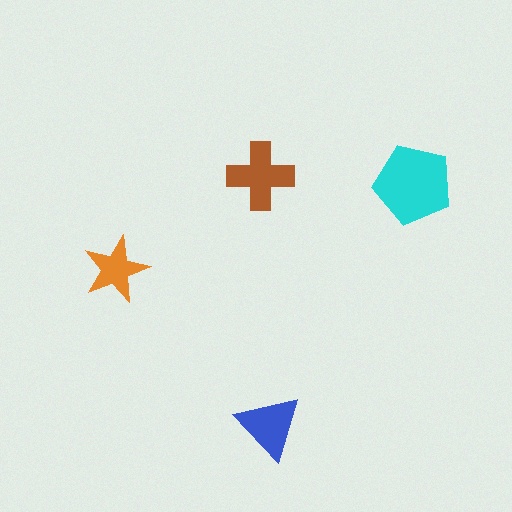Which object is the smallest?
The orange star.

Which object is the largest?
The cyan pentagon.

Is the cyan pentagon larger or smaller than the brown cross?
Larger.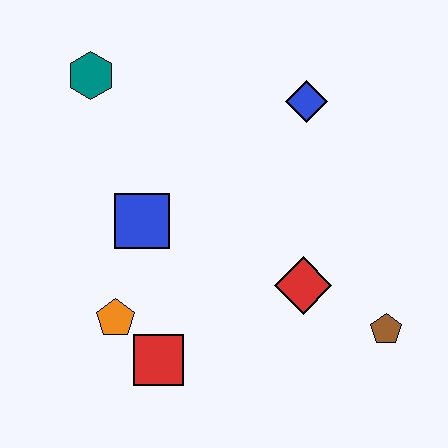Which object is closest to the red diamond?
The brown pentagon is closest to the red diamond.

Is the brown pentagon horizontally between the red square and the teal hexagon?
No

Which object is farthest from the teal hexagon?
The brown pentagon is farthest from the teal hexagon.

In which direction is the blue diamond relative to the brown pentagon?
The blue diamond is above the brown pentagon.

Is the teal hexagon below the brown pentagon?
No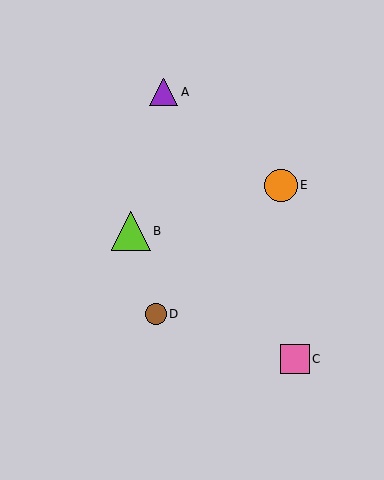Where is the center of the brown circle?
The center of the brown circle is at (156, 314).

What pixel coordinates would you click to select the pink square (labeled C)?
Click at (295, 359) to select the pink square C.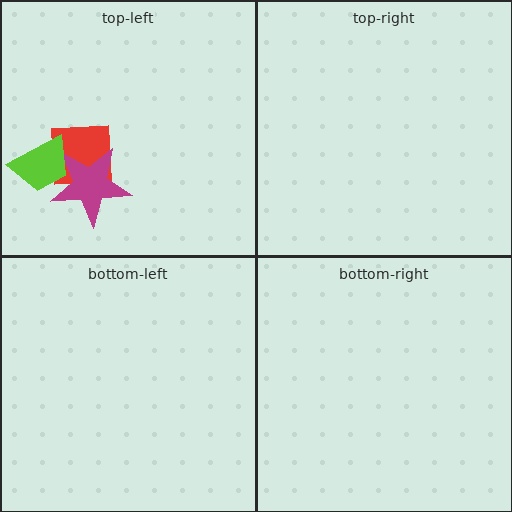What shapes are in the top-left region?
The red square, the magenta star, the lime trapezoid.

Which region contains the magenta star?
The top-left region.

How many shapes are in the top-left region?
3.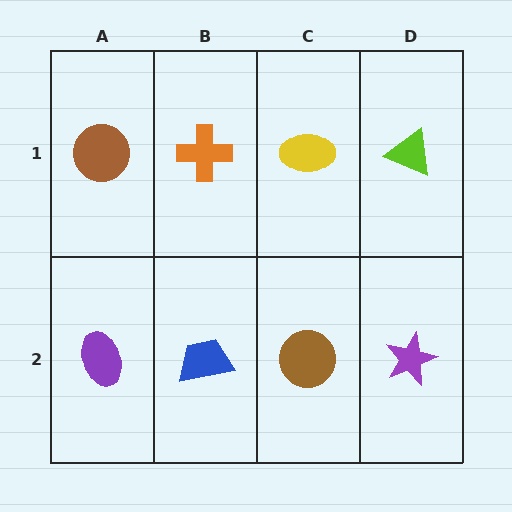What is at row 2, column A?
A purple ellipse.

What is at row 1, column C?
A yellow ellipse.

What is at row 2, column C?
A brown circle.